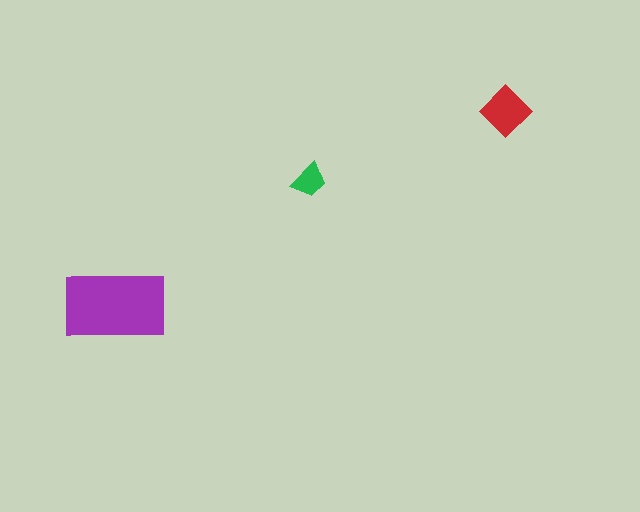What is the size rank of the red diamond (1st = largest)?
2nd.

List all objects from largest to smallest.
The purple rectangle, the red diamond, the green trapezoid.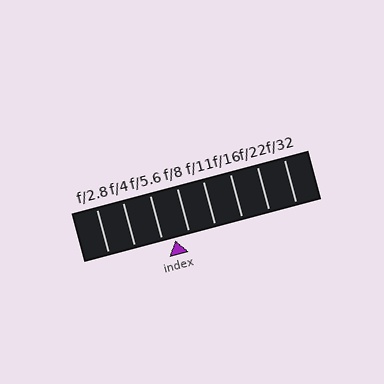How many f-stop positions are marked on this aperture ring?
There are 8 f-stop positions marked.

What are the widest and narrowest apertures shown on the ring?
The widest aperture shown is f/2.8 and the narrowest is f/32.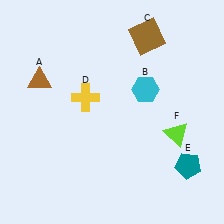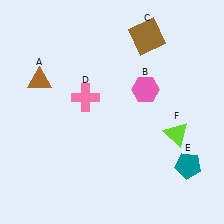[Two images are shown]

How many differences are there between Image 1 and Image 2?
There are 2 differences between the two images.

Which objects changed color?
B changed from cyan to pink. D changed from yellow to pink.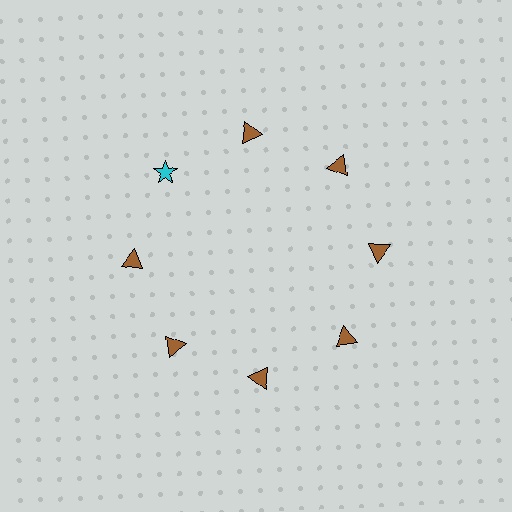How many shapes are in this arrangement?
There are 8 shapes arranged in a ring pattern.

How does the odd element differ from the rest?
It differs in both color (cyan instead of brown) and shape (star instead of triangle).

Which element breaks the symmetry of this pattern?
The cyan star at roughly the 10 o'clock position breaks the symmetry. All other shapes are brown triangles.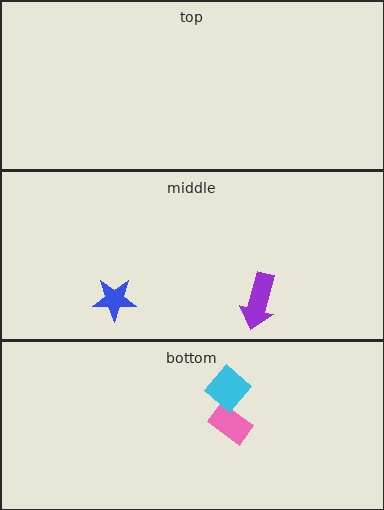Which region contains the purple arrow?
The middle region.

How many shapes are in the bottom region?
2.